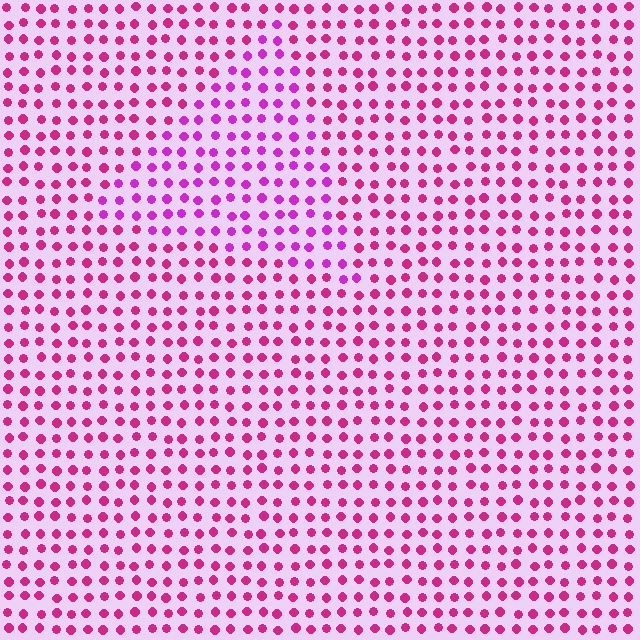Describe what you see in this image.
The image is filled with small magenta elements in a uniform arrangement. A triangle-shaped region is visible where the elements are tinted to a slightly different hue, forming a subtle color boundary.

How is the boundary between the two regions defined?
The boundary is defined purely by a slight shift in hue (about 27 degrees). Spacing, size, and orientation are identical on both sides.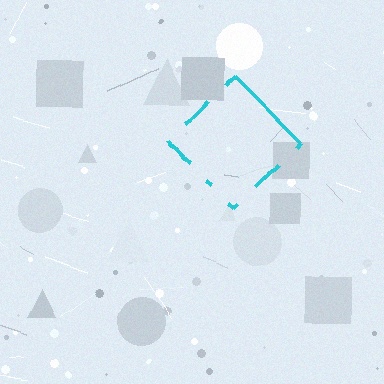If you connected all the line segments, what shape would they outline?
They would outline a diamond.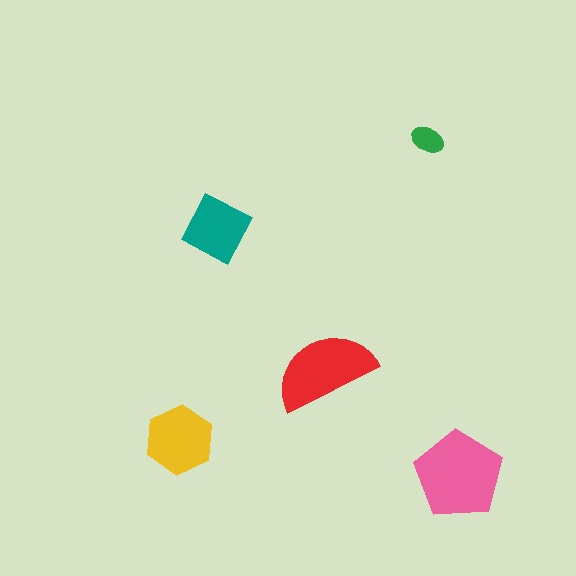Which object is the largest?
The pink pentagon.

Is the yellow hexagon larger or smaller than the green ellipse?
Larger.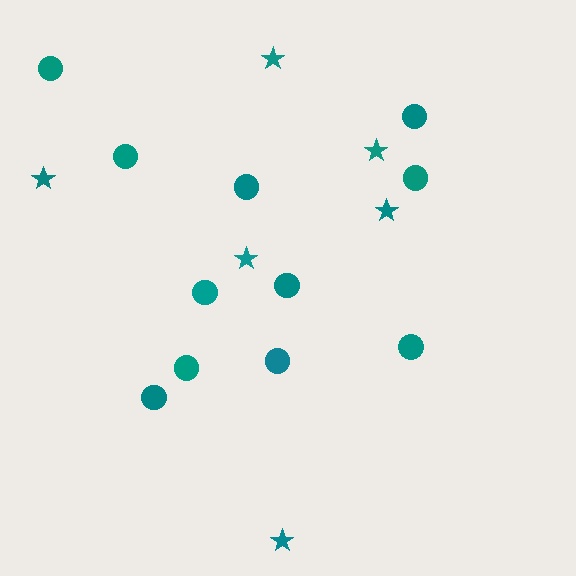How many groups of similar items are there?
There are 2 groups: one group of circles (11) and one group of stars (6).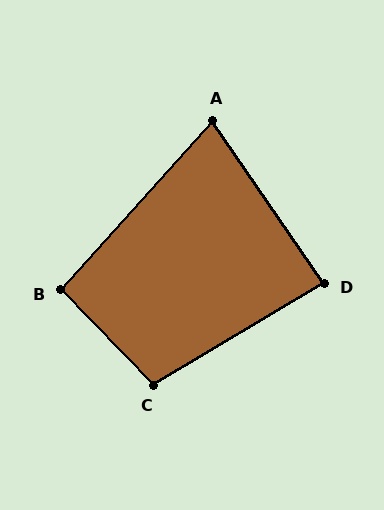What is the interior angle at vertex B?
Approximately 94 degrees (approximately right).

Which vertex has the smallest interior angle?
A, at approximately 77 degrees.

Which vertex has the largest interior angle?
C, at approximately 103 degrees.